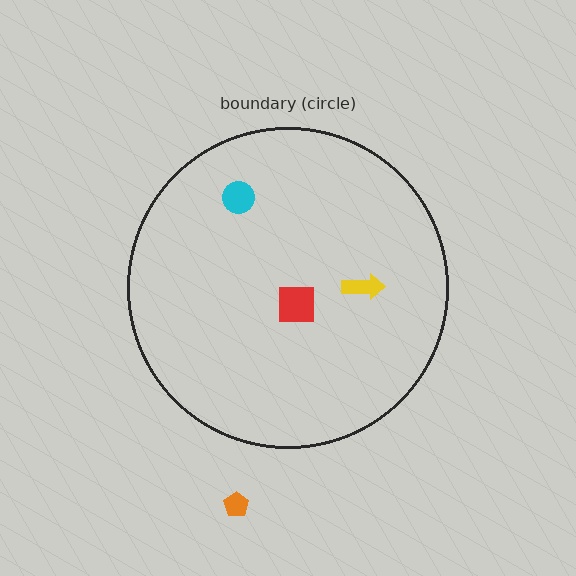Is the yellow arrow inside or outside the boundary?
Inside.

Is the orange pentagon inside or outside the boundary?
Outside.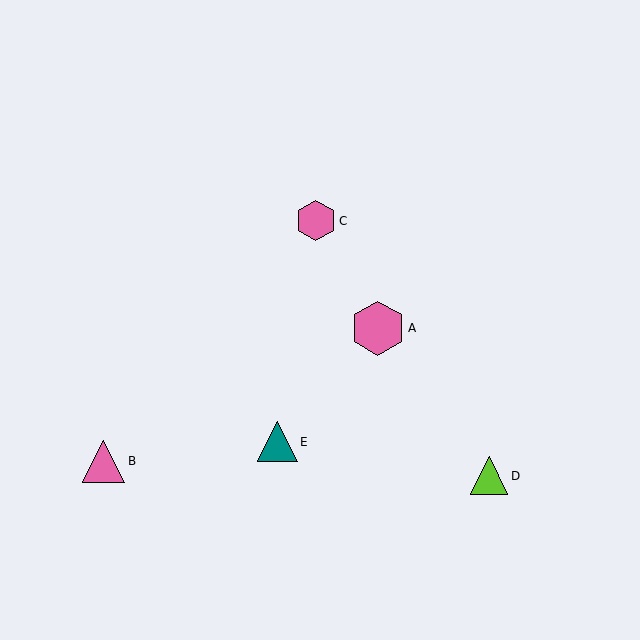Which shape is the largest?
The pink hexagon (labeled A) is the largest.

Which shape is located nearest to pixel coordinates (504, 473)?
The lime triangle (labeled D) at (489, 476) is nearest to that location.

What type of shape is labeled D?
Shape D is a lime triangle.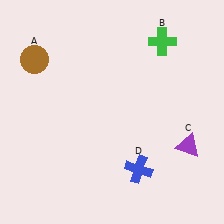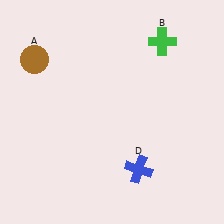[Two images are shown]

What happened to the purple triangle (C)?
The purple triangle (C) was removed in Image 2. It was in the bottom-right area of Image 1.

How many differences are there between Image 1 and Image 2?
There is 1 difference between the two images.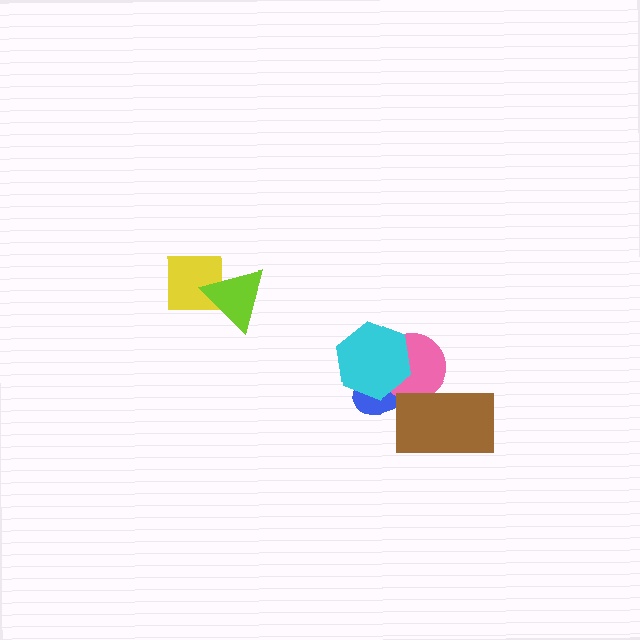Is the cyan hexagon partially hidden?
No, no other shape covers it.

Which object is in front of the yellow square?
The lime triangle is in front of the yellow square.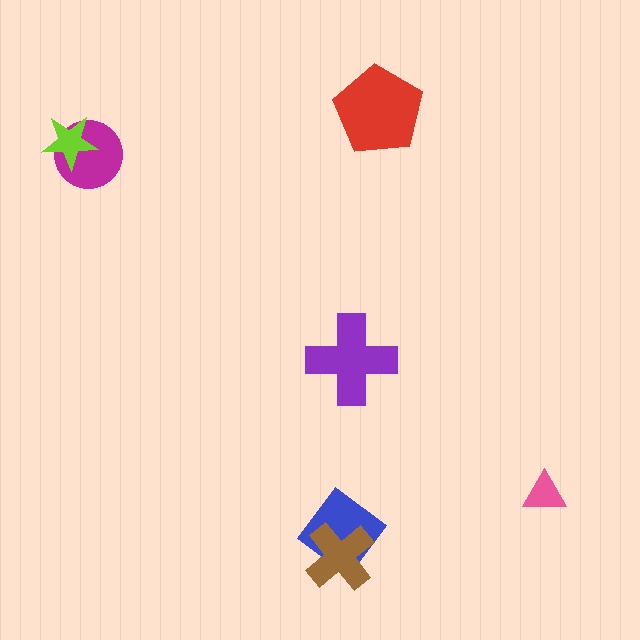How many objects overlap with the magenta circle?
1 object overlaps with the magenta circle.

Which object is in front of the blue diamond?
The brown cross is in front of the blue diamond.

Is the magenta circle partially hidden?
Yes, it is partially covered by another shape.